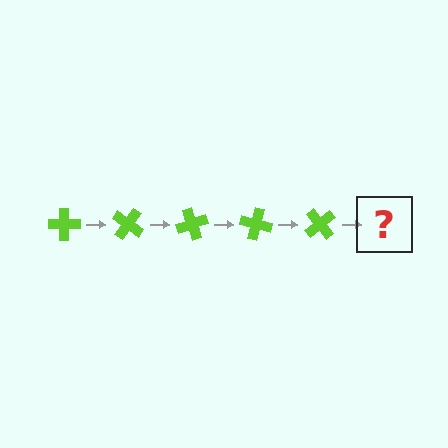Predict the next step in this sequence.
The next step is a lime cross rotated 175 degrees.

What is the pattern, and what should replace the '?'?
The pattern is that the cross rotates 35 degrees each step. The '?' should be a lime cross rotated 175 degrees.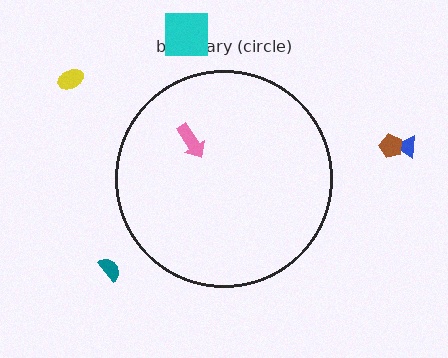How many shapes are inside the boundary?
1 inside, 5 outside.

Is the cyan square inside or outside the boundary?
Outside.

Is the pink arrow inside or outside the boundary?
Inside.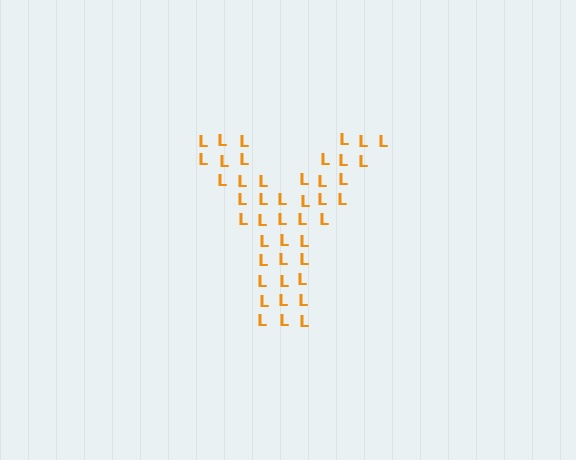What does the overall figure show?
The overall figure shows the letter Y.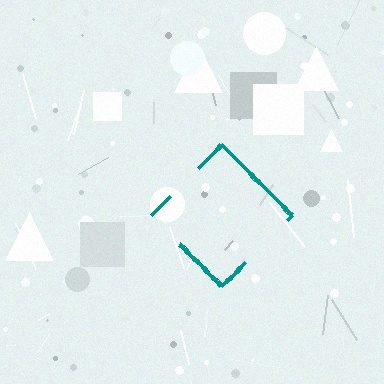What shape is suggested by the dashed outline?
The dashed outline suggests a diamond.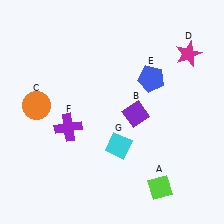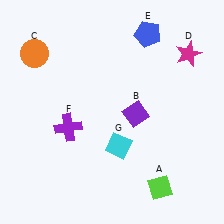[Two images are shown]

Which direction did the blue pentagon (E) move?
The blue pentagon (E) moved up.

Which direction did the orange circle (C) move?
The orange circle (C) moved up.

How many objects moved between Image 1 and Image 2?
2 objects moved between the two images.